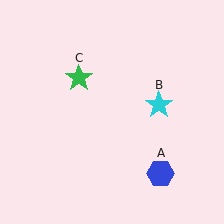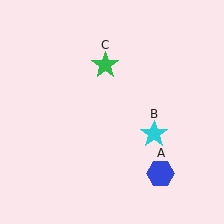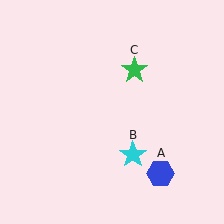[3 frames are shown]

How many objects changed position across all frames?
2 objects changed position: cyan star (object B), green star (object C).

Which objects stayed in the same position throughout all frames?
Blue hexagon (object A) remained stationary.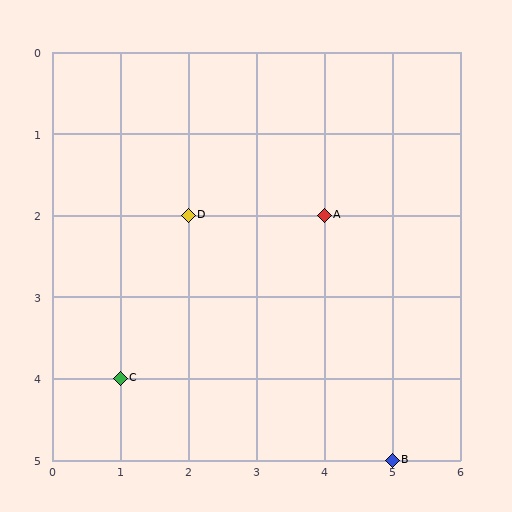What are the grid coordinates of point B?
Point B is at grid coordinates (5, 5).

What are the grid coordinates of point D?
Point D is at grid coordinates (2, 2).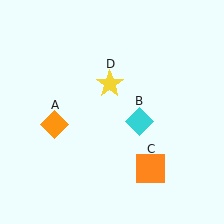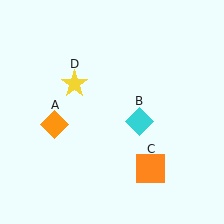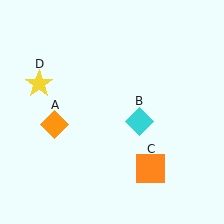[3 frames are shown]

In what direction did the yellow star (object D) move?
The yellow star (object D) moved left.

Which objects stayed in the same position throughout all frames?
Orange diamond (object A) and cyan diamond (object B) and orange square (object C) remained stationary.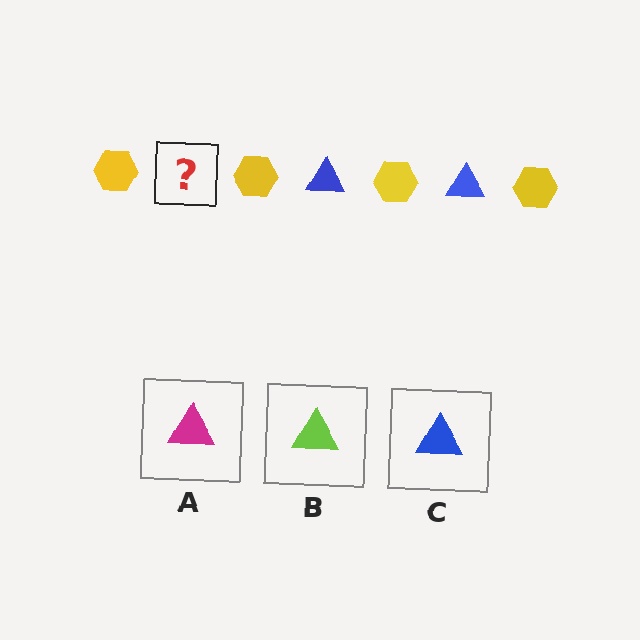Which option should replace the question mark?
Option C.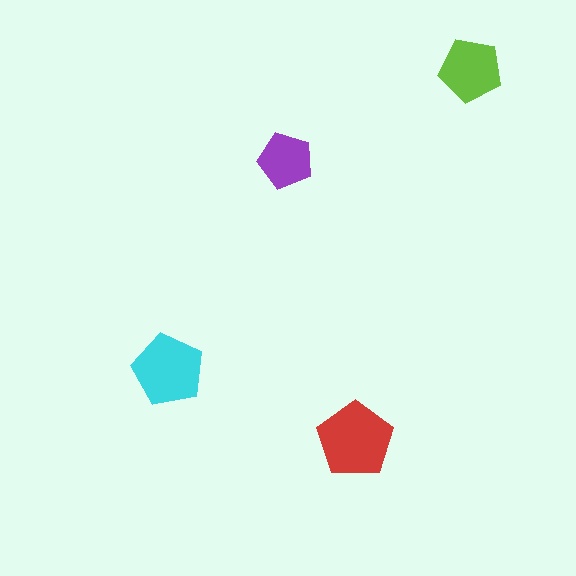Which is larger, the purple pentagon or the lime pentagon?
The lime one.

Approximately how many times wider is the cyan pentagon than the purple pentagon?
About 1.5 times wider.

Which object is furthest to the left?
The cyan pentagon is leftmost.